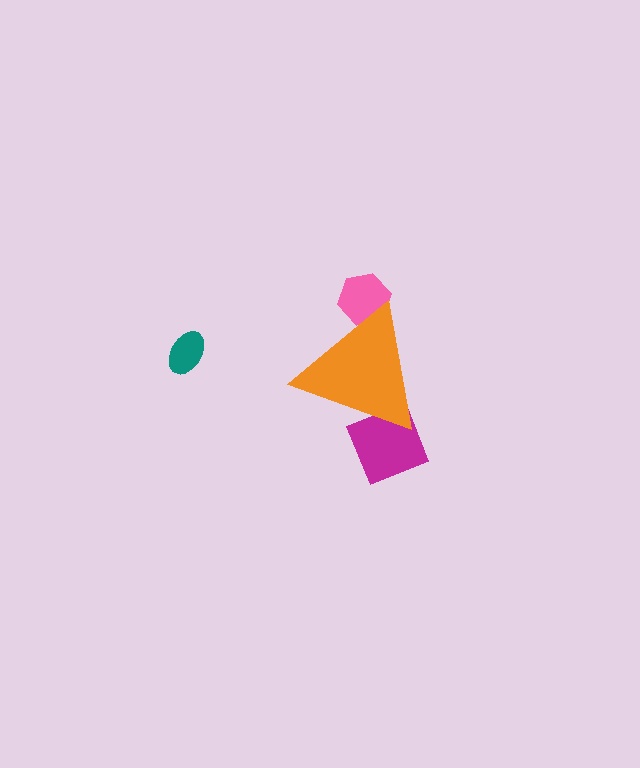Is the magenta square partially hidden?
Yes, the magenta square is partially hidden behind the orange triangle.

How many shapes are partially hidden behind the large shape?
2 shapes are partially hidden.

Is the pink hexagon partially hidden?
Yes, the pink hexagon is partially hidden behind the orange triangle.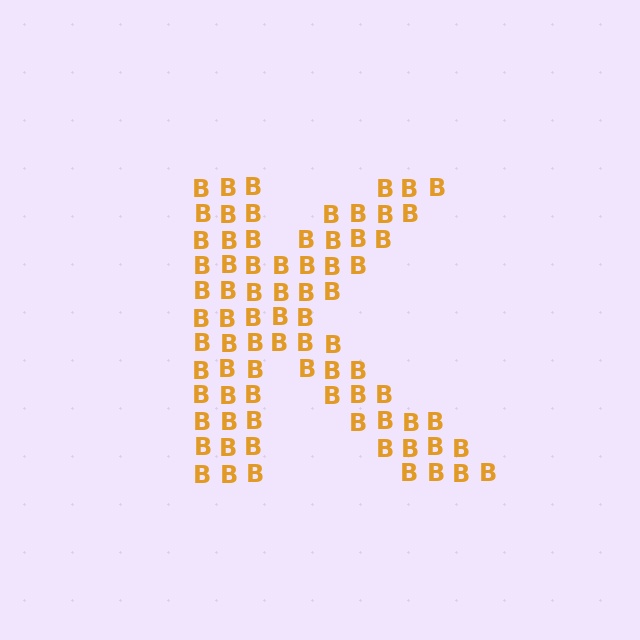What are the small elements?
The small elements are letter B's.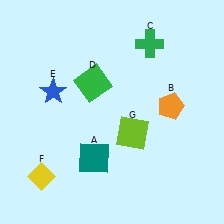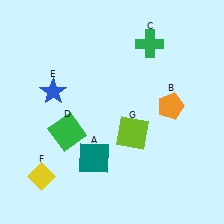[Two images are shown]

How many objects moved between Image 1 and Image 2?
1 object moved between the two images.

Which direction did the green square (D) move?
The green square (D) moved down.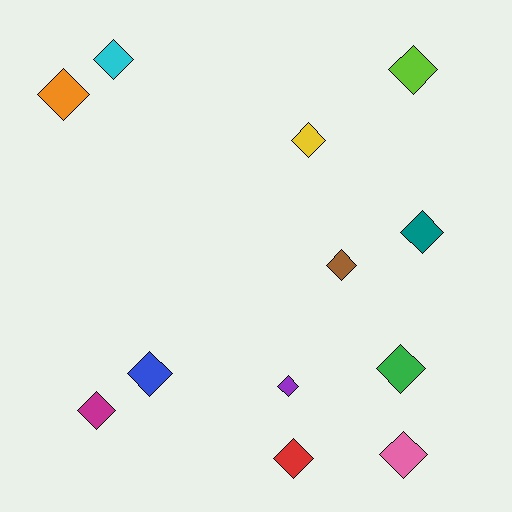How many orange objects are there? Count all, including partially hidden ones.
There is 1 orange object.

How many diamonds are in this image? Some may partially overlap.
There are 12 diamonds.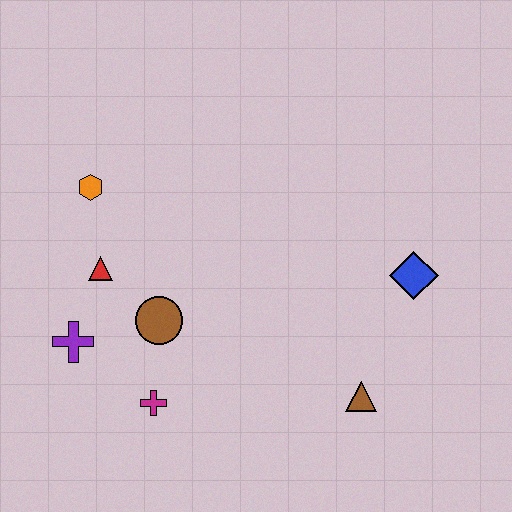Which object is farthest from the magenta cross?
The blue diamond is farthest from the magenta cross.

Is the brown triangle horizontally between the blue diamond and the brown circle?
Yes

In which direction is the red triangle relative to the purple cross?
The red triangle is above the purple cross.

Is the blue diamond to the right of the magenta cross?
Yes